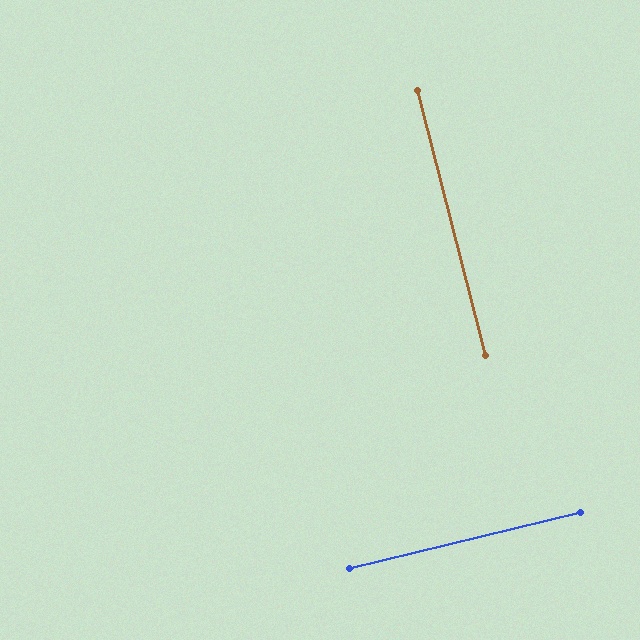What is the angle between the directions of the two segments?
Approximately 89 degrees.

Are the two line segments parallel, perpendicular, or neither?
Perpendicular — they meet at approximately 89°.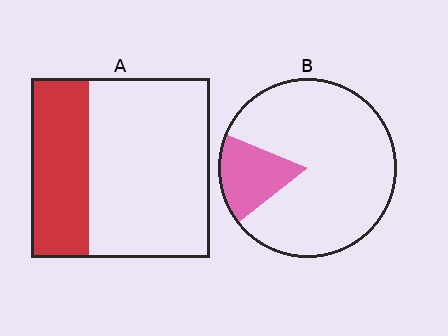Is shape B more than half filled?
No.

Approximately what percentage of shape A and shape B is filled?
A is approximately 30% and B is approximately 15%.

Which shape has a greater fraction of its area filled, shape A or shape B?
Shape A.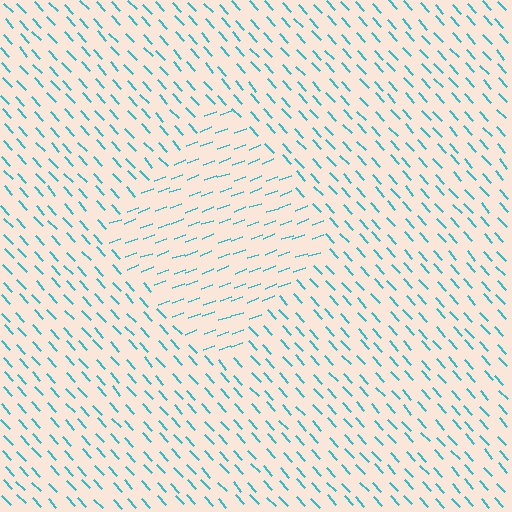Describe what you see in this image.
The image is filled with small cyan line segments. A diamond region in the image has lines oriented differently from the surrounding lines, creating a visible texture boundary.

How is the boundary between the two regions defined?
The boundary is defined purely by a change in line orientation (approximately 67 degrees difference). All lines are the same color and thickness.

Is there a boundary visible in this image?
Yes, there is a texture boundary formed by a change in line orientation.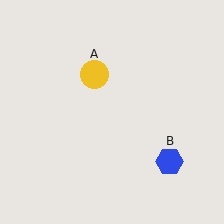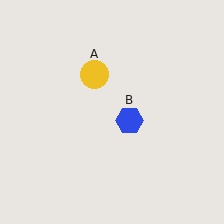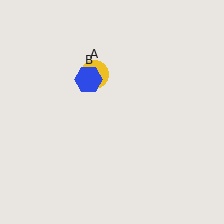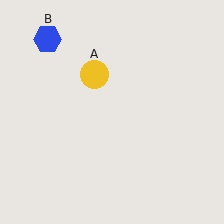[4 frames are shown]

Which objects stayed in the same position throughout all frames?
Yellow circle (object A) remained stationary.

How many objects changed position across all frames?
1 object changed position: blue hexagon (object B).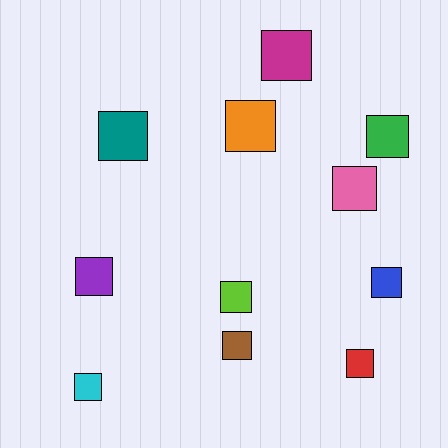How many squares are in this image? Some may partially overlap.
There are 11 squares.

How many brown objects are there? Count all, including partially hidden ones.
There is 1 brown object.